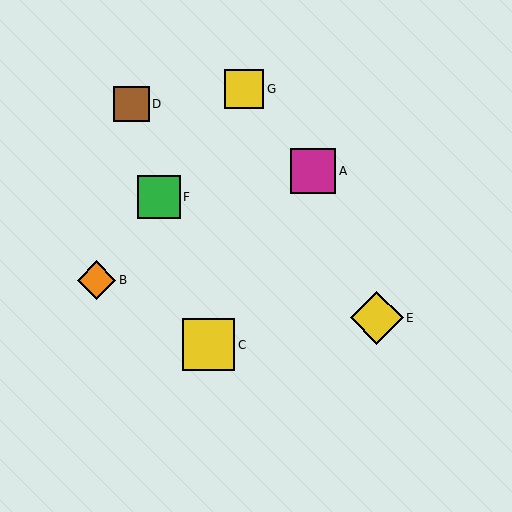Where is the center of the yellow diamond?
The center of the yellow diamond is at (377, 318).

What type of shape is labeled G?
Shape G is a yellow square.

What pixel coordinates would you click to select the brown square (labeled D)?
Click at (131, 104) to select the brown square D.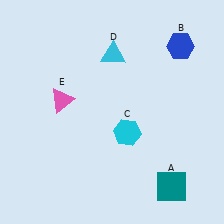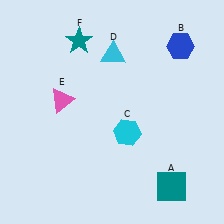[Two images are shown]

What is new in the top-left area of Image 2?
A teal star (F) was added in the top-left area of Image 2.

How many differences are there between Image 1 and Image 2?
There is 1 difference between the two images.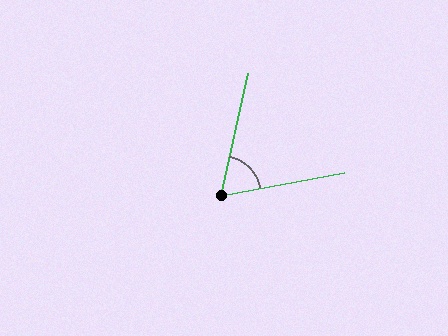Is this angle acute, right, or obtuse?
It is acute.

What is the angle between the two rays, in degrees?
Approximately 67 degrees.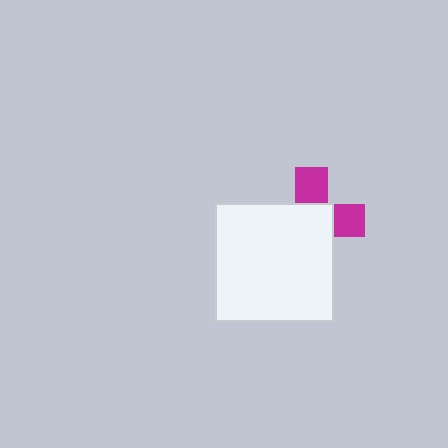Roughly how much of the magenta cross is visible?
A small part of it is visible (roughly 37%).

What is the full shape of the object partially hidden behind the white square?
The partially hidden object is a magenta cross.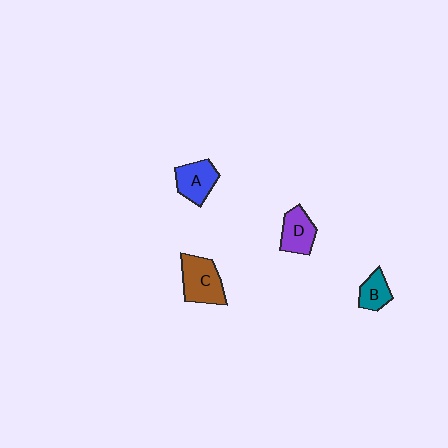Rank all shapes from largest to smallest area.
From largest to smallest: C (brown), A (blue), D (purple), B (teal).